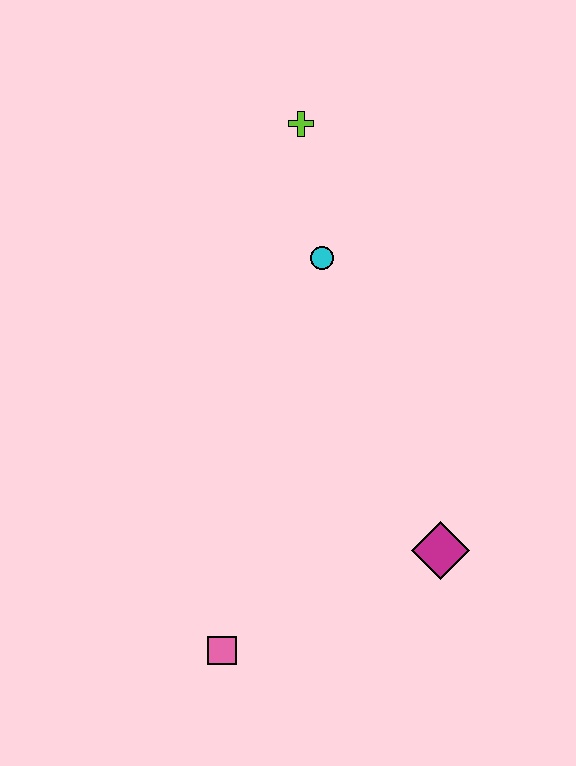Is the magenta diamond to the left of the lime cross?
No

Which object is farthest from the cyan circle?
The pink square is farthest from the cyan circle.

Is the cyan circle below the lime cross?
Yes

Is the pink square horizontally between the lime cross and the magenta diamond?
No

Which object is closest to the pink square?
The magenta diamond is closest to the pink square.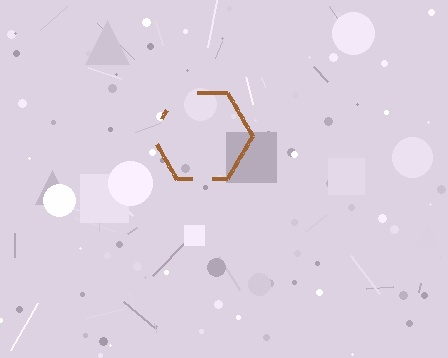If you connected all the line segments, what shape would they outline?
They would outline a hexagon.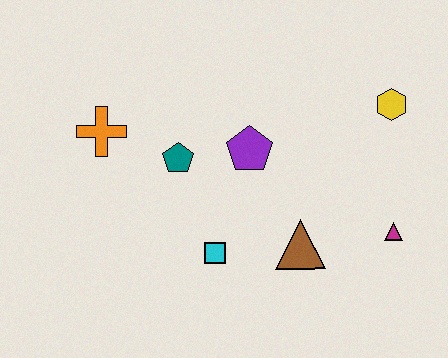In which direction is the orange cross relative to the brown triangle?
The orange cross is to the left of the brown triangle.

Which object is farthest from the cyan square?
The yellow hexagon is farthest from the cyan square.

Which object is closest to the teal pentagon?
The purple pentagon is closest to the teal pentagon.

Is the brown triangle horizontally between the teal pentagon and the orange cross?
No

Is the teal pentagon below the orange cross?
Yes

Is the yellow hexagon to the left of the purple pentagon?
No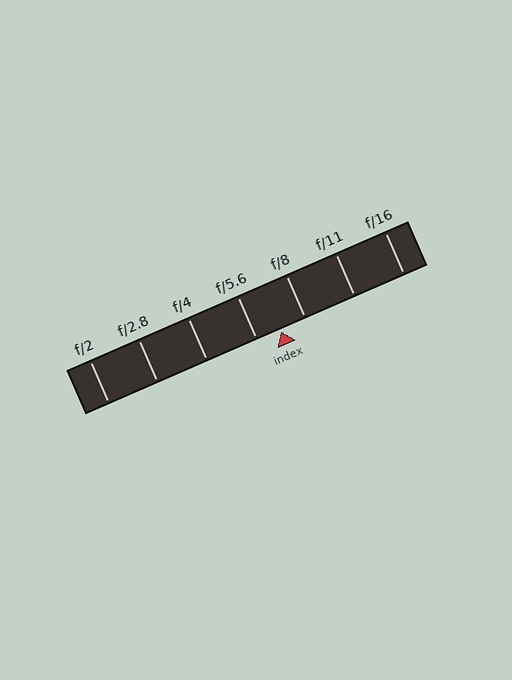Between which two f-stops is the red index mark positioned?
The index mark is between f/5.6 and f/8.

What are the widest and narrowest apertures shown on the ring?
The widest aperture shown is f/2 and the narrowest is f/16.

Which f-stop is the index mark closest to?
The index mark is closest to f/5.6.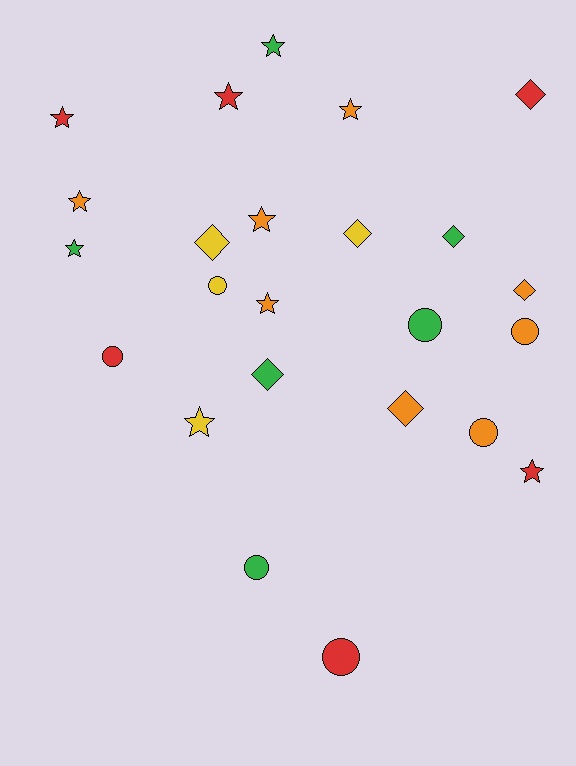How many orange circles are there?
There are 2 orange circles.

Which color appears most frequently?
Orange, with 8 objects.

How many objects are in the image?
There are 24 objects.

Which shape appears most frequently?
Star, with 10 objects.